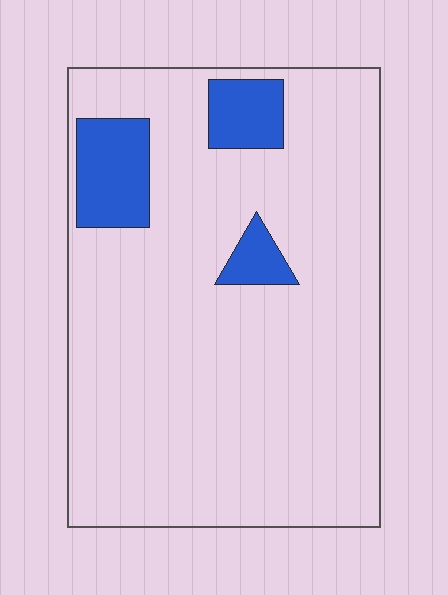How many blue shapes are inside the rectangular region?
3.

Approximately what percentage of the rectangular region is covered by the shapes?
Approximately 10%.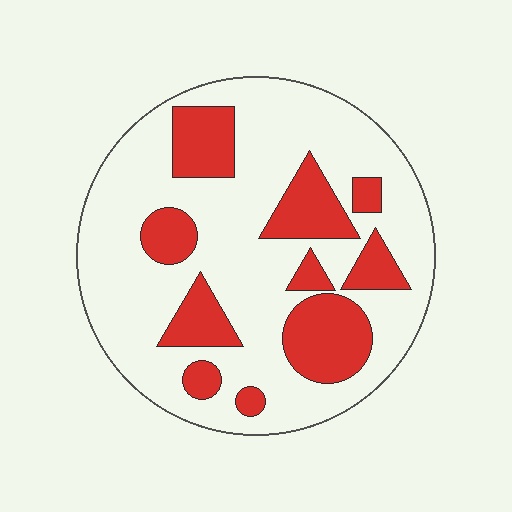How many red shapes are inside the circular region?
10.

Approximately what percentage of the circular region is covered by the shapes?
Approximately 30%.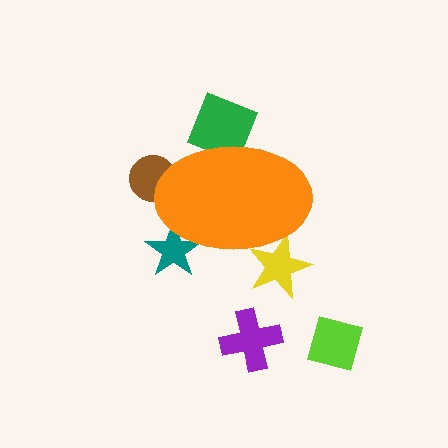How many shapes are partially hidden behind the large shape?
4 shapes are partially hidden.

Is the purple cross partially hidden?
No, the purple cross is fully visible.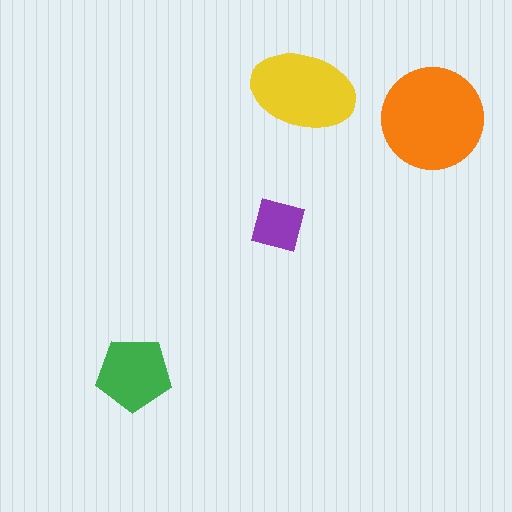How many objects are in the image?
There are 4 objects in the image.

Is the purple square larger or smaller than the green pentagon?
Smaller.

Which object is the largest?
The orange circle.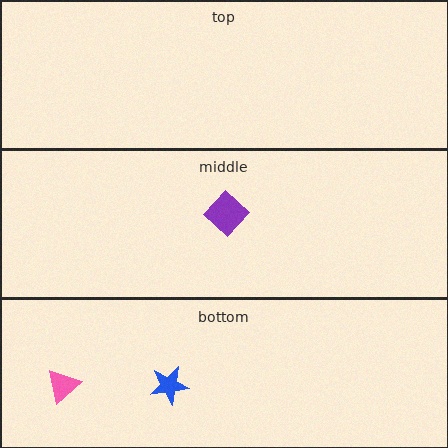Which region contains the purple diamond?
The middle region.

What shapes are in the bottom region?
The blue star, the pink triangle.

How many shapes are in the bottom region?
2.